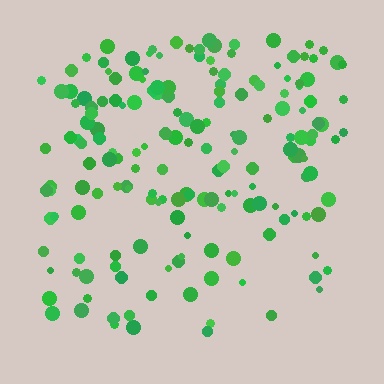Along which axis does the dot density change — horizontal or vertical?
Vertical.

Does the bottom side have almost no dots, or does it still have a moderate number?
Still a moderate number, just noticeably fewer than the top.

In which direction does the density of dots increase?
From bottom to top, with the top side densest.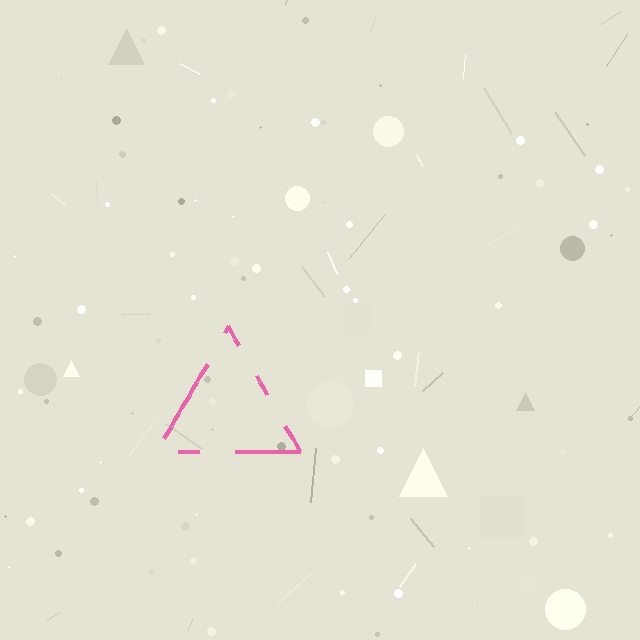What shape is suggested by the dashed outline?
The dashed outline suggests a triangle.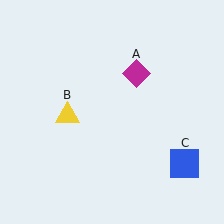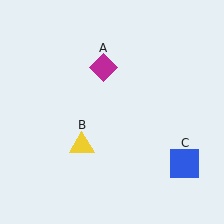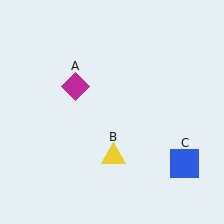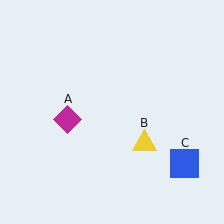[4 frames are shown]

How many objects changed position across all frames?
2 objects changed position: magenta diamond (object A), yellow triangle (object B).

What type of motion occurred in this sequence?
The magenta diamond (object A), yellow triangle (object B) rotated counterclockwise around the center of the scene.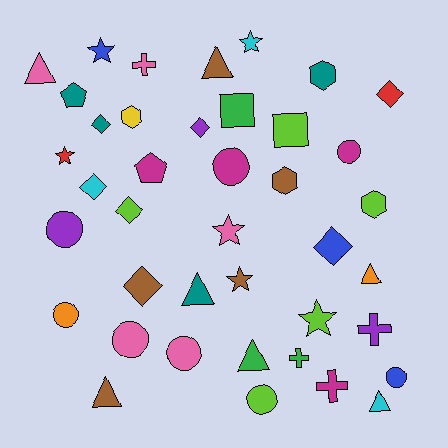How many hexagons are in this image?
There are 4 hexagons.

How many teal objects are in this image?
There are 4 teal objects.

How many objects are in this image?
There are 40 objects.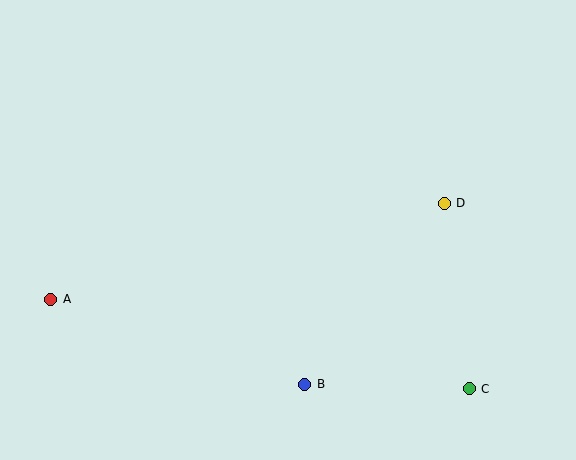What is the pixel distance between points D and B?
The distance between D and B is 229 pixels.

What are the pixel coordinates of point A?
Point A is at (51, 299).